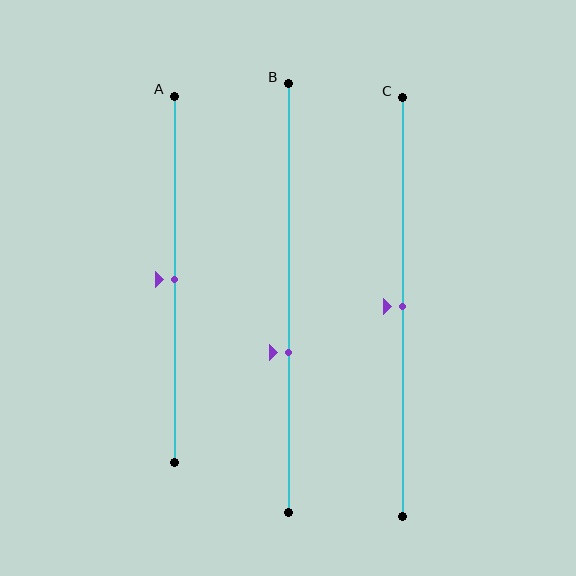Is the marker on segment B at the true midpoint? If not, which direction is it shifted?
No, the marker on segment B is shifted downward by about 13% of the segment length.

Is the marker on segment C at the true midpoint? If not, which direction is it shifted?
Yes, the marker on segment C is at the true midpoint.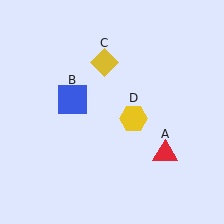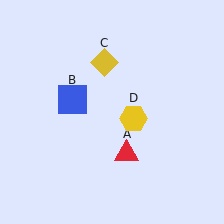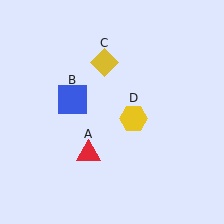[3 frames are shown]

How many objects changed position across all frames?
1 object changed position: red triangle (object A).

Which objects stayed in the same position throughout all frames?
Blue square (object B) and yellow diamond (object C) and yellow hexagon (object D) remained stationary.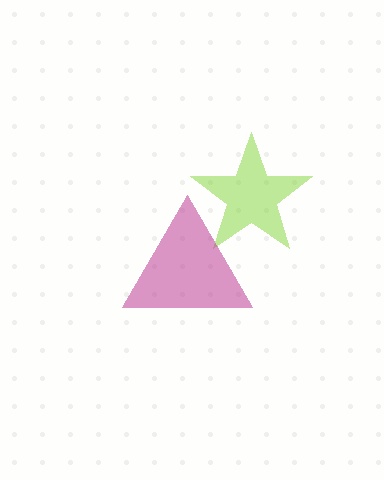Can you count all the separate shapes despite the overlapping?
Yes, there are 2 separate shapes.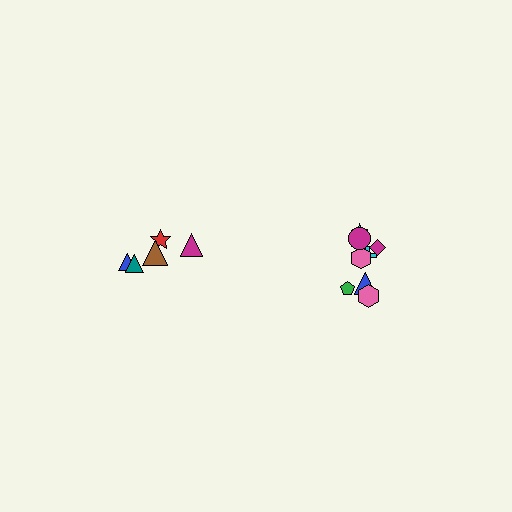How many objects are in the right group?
There are 8 objects.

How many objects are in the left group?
There are 5 objects.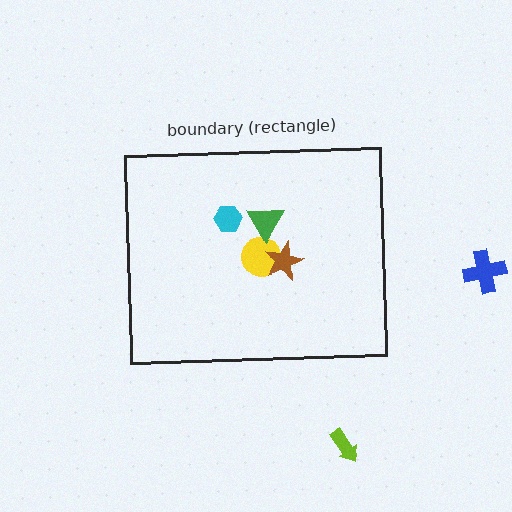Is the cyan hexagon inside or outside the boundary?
Inside.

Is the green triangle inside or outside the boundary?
Inside.